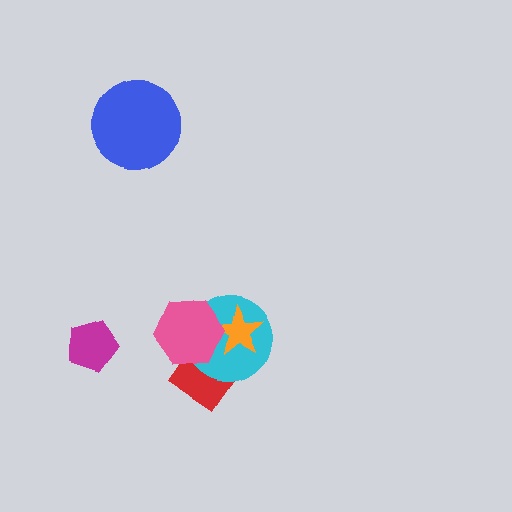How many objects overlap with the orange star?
3 objects overlap with the orange star.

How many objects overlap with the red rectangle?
3 objects overlap with the red rectangle.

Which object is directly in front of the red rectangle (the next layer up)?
The cyan circle is directly in front of the red rectangle.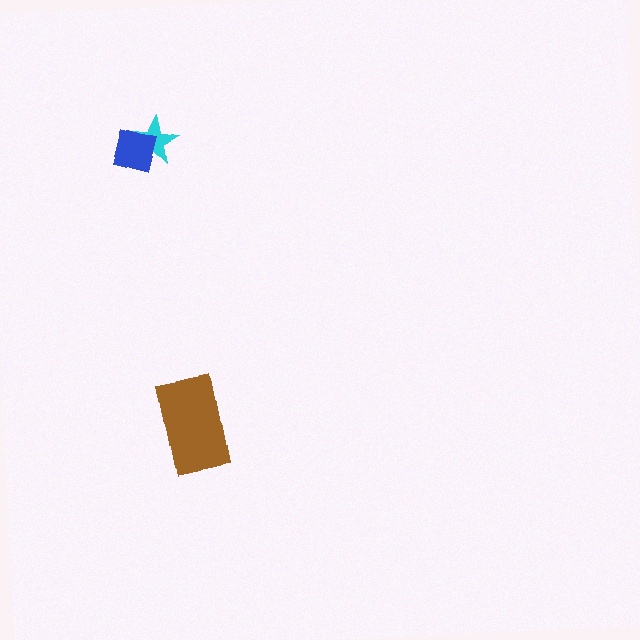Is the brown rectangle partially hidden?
No, no other shape covers it.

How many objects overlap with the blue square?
1 object overlaps with the blue square.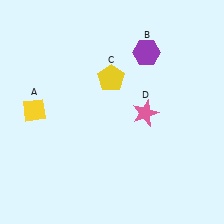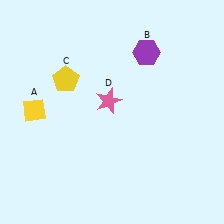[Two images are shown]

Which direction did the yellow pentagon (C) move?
The yellow pentagon (C) moved left.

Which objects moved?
The objects that moved are: the yellow pentagon (C), the pink star (D).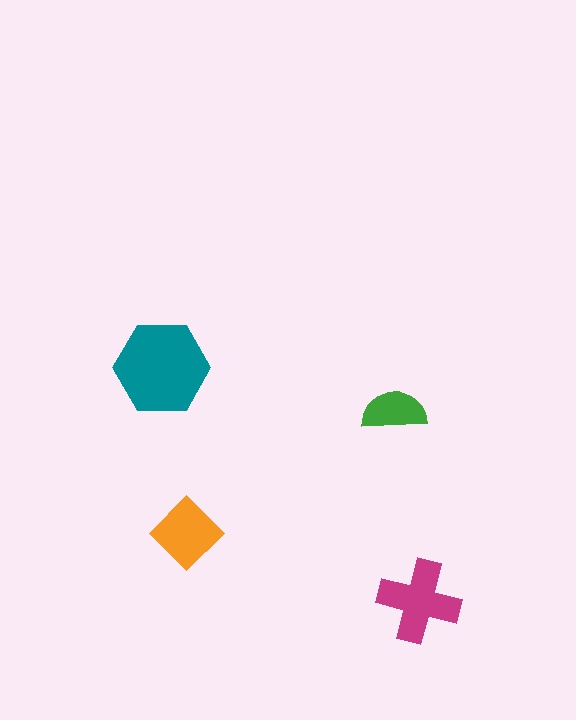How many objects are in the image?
There are 4 objects in the image.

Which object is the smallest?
The green semicircle.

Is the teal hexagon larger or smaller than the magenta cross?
Larger.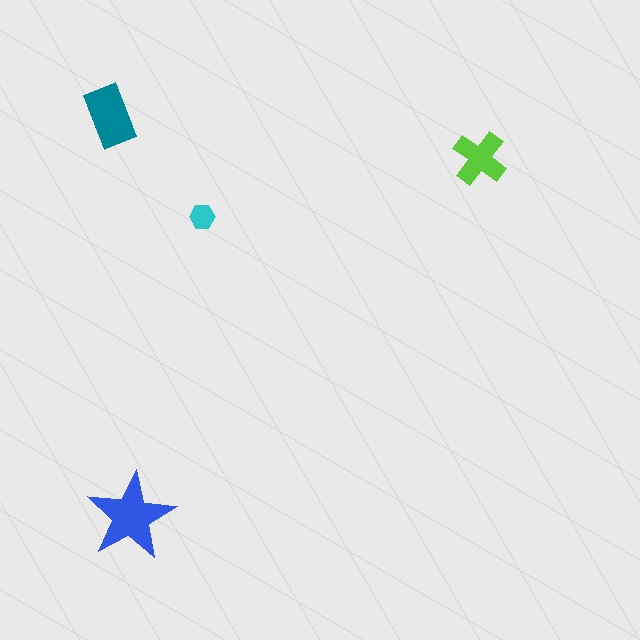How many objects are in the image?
There are 4 objects in the image.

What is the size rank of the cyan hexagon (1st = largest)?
4th.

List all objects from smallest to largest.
The cyan hexagon, the lime cross, the teal rectangle, the blue star.